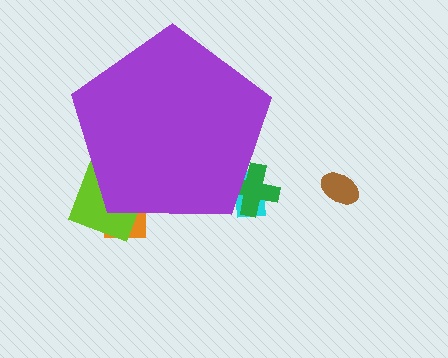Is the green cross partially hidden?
Yes, the green cross is partially hidden behind the purple pentagon.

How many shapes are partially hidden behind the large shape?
4 shapes are partially hidden.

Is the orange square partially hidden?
Yes, the orange square is partially hidden behind the purple pentagon.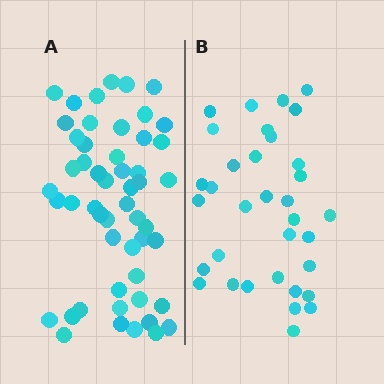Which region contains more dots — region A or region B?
Region A (the left region) has more dots.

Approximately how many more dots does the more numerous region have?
Region A has approximately 20 more dots than region B.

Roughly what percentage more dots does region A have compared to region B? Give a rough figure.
About 55% more.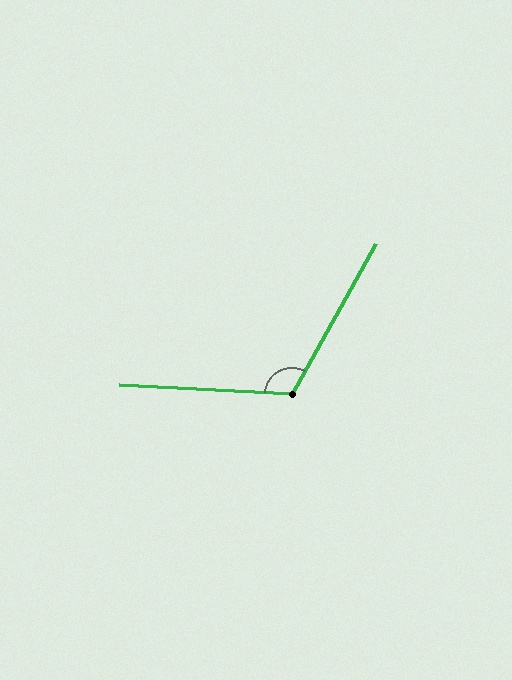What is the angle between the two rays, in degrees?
Approximately 116 degrees.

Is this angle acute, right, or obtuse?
It is obtuse.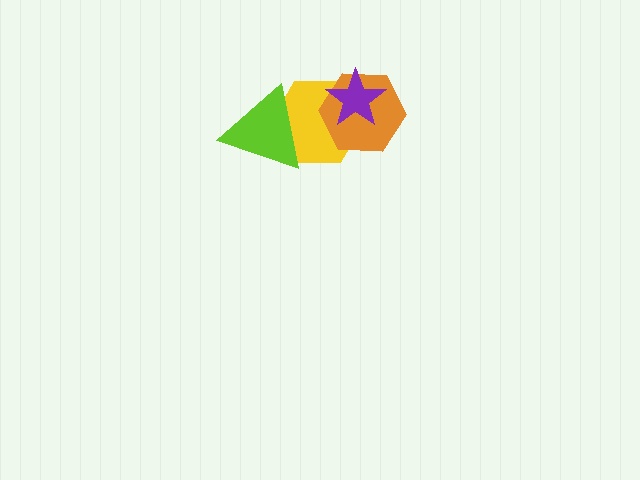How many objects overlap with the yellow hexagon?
3 objects overlap with the yellow hexagon.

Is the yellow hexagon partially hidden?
Yes, it is partially covered by another shape.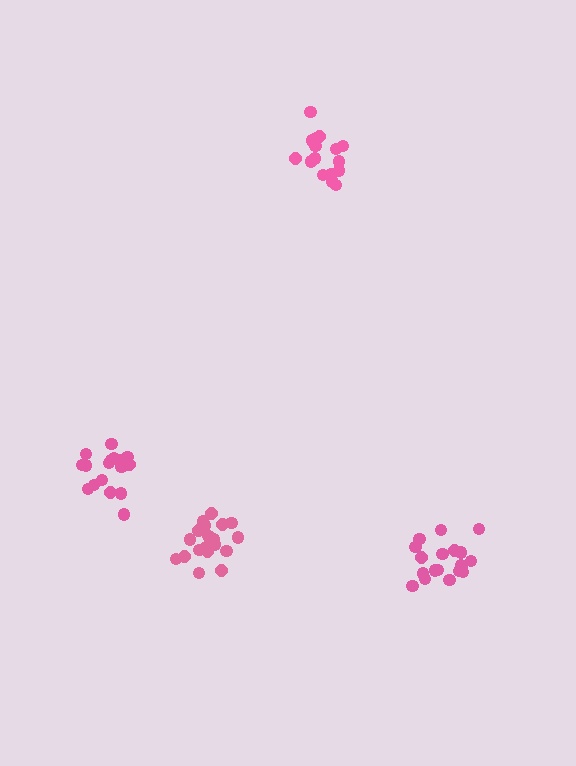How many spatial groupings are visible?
There are 4 spatial groupings.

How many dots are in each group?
Group 1: 19 dots, Group 2: 20 dots, Group 3: 16 dots, Group 4: 17 dots (72 total).